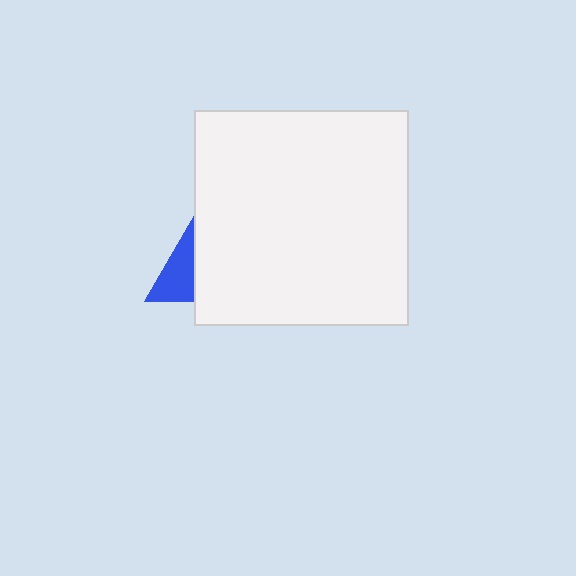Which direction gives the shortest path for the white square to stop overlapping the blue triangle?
Moving right gives the shortest separation.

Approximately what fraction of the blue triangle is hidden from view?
Roughly 69% of the blue triangle is hidden behind the white square.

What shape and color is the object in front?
The object in front is a white square.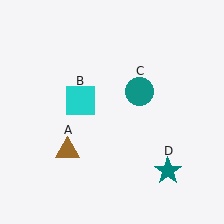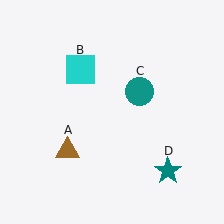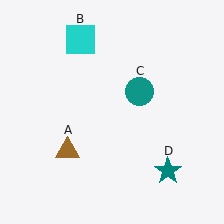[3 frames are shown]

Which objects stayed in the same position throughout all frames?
Brown triangle (object A) and teal circle (object C) and teal star (object D) remained stationary.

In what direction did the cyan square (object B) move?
The cyan square (object B) moved up.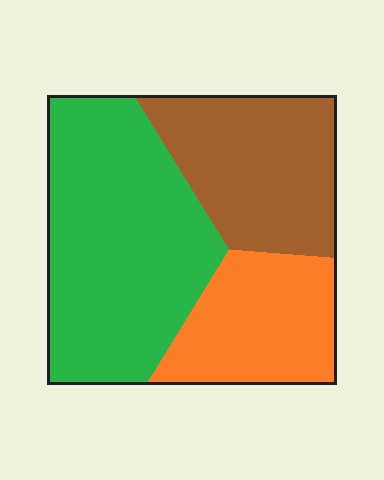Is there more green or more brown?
Green.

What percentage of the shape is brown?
Brown covers about 30% of the shape.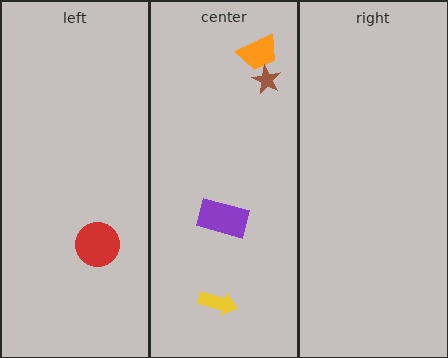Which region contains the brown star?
The center region.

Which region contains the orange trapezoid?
The center region.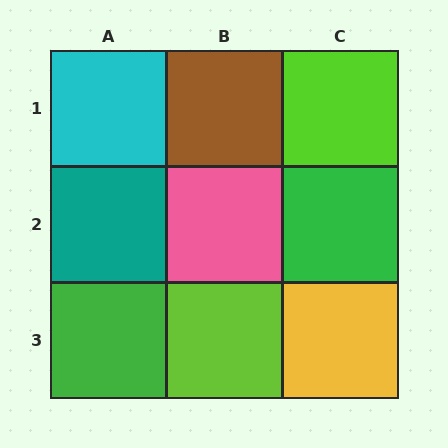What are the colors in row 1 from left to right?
Cyan, brown, lime.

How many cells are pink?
1 cell is pink.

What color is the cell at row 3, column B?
Lime.